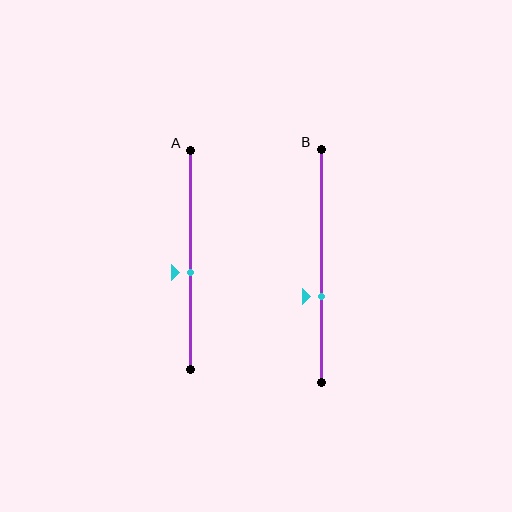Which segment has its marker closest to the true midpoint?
Segment A has its marker closest to the true midpoint.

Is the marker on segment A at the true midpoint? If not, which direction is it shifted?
No, the marker on segment A is shifted downward by about 6% of the segment length.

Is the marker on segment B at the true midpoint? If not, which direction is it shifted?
No, the marker on segment B is shifted downward by about 13% of the segment length.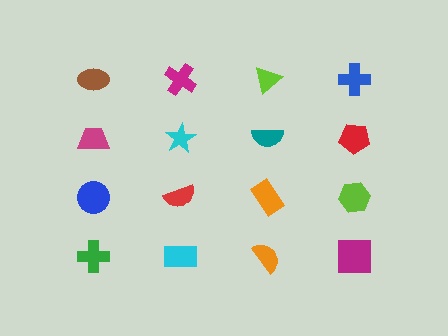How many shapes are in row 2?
4 shapes.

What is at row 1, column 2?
A magenta cross.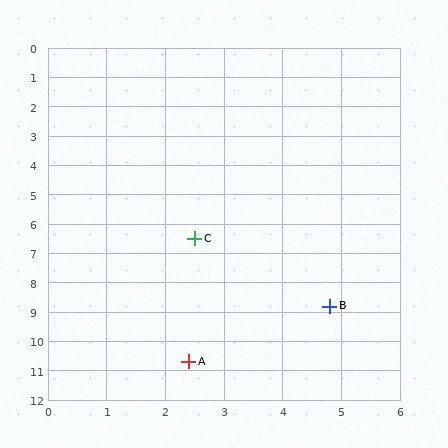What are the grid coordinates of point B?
Point B is at approximately (4.8, 8.8).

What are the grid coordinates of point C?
Point C is at approximately (2.5, 6.5).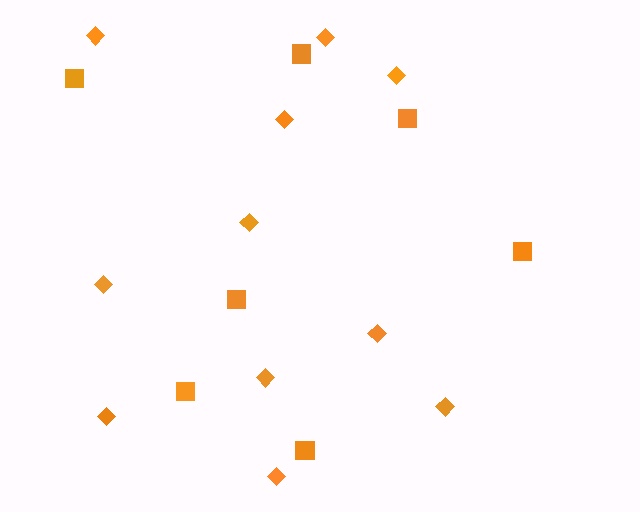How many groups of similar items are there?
There are 2 groups: one group of squares (7) and one group of diamonds (11).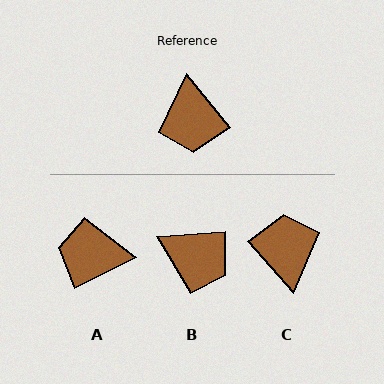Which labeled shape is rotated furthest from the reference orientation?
C, about 177 degrees away.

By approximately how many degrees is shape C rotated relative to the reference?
Approximately 177 degrees clockwise.